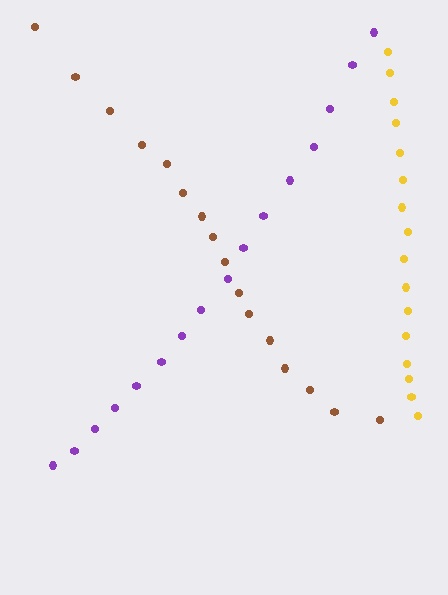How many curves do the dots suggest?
There are 3 distinct paths.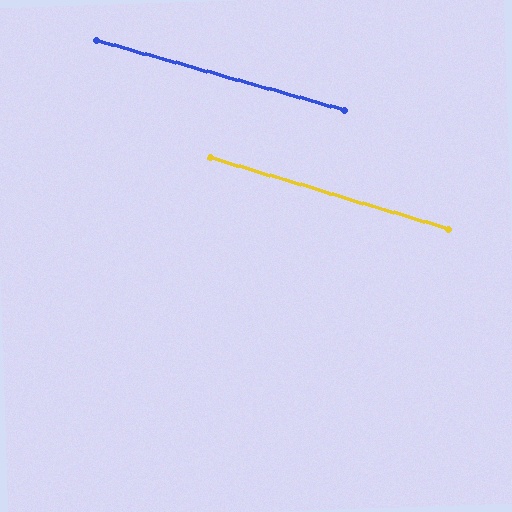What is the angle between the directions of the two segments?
Approximately 1 degree.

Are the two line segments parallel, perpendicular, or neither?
Parallel — their directions differ by only 1.2°.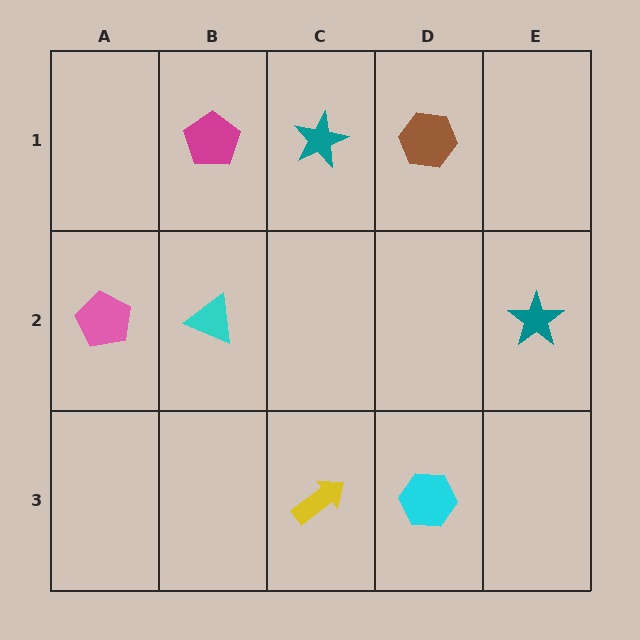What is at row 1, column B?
A magenta pentagon.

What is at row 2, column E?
A teal star.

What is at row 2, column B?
A cyan triangle.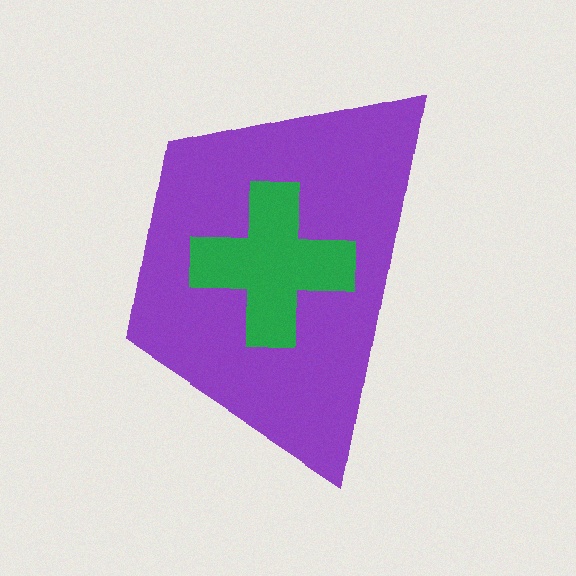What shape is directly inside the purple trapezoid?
The green cross.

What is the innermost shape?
The green cross.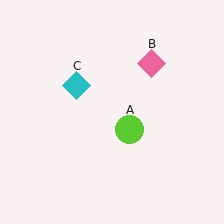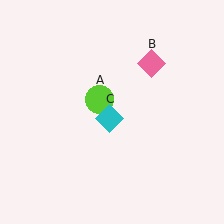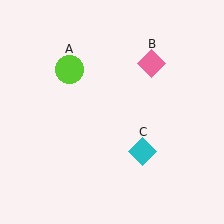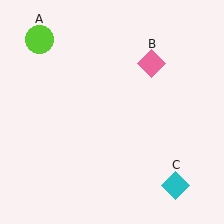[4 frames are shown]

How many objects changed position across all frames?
2 objects changed position: lime circle (object A), cyan diamond (object C).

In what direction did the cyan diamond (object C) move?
The cyan diamond (object C) moved down and to the right.